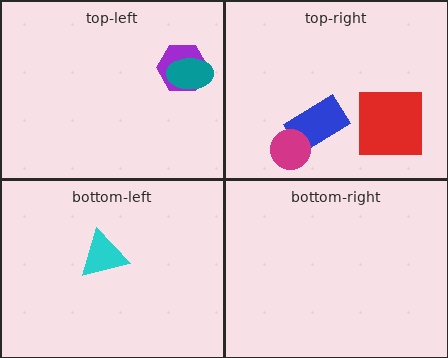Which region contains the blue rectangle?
The top-right region.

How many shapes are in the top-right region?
3.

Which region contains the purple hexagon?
The top-left region.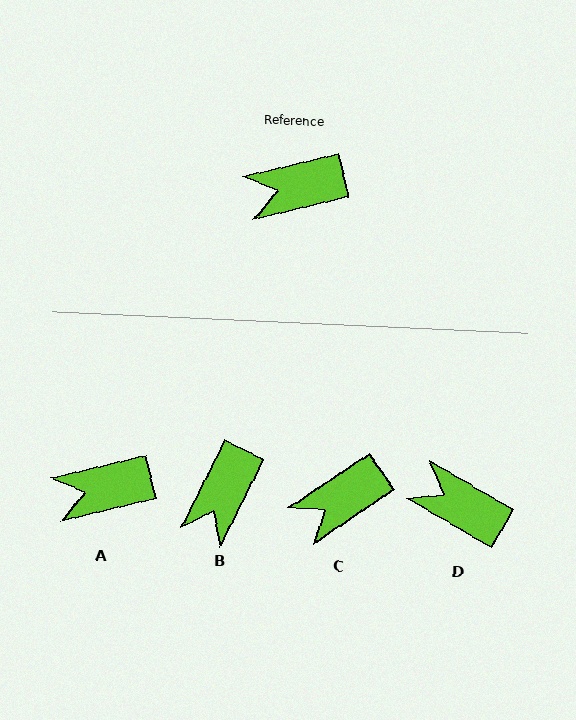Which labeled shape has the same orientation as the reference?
A.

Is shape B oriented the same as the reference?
No, it is off by about 50 degrees.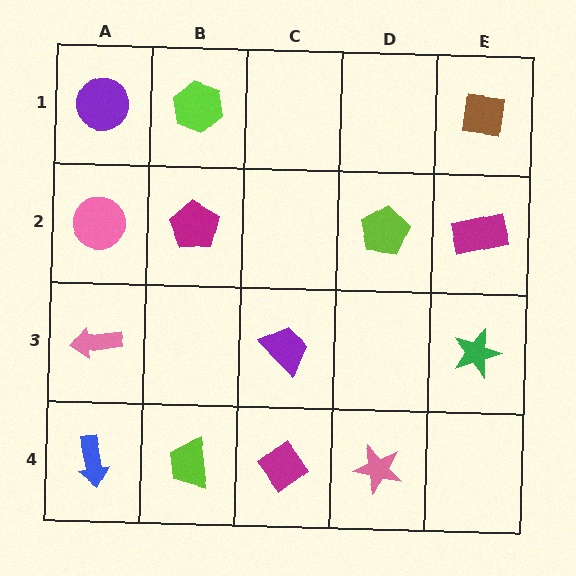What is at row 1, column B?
A lime hexagon.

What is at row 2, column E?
A magenta rectangle.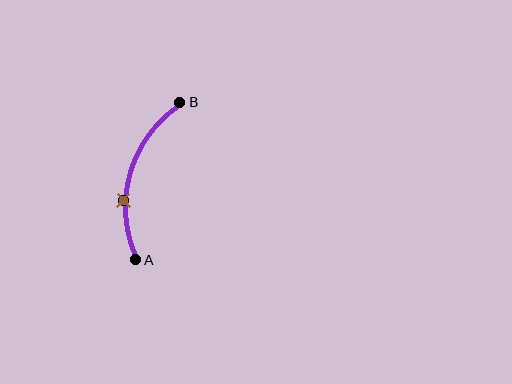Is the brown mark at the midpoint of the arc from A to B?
No. The brown mark lies on the arc but is closer to endpoint A. The arc midpoint would be at the point on the curve equidistant along the arc from both A and B.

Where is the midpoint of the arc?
The arc midpoint is the point on the curve farthest from the straight line joining A and B. It sits to the left of that line.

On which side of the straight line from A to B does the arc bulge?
The arc bulges to the left of the straight line connecting A and B.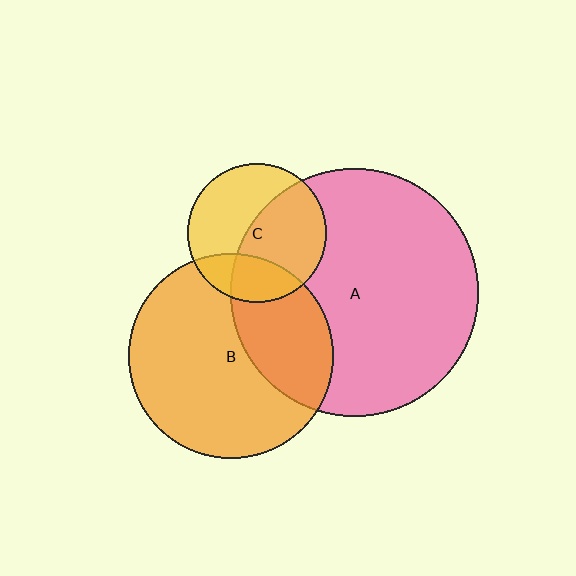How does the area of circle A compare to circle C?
Approximately 3.2 times.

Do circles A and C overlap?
Yes.